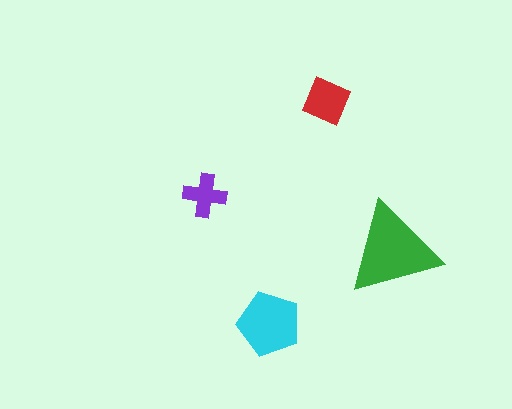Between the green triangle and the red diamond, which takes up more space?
The green triangle.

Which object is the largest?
The green triangle.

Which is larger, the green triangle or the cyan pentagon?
The green triangle.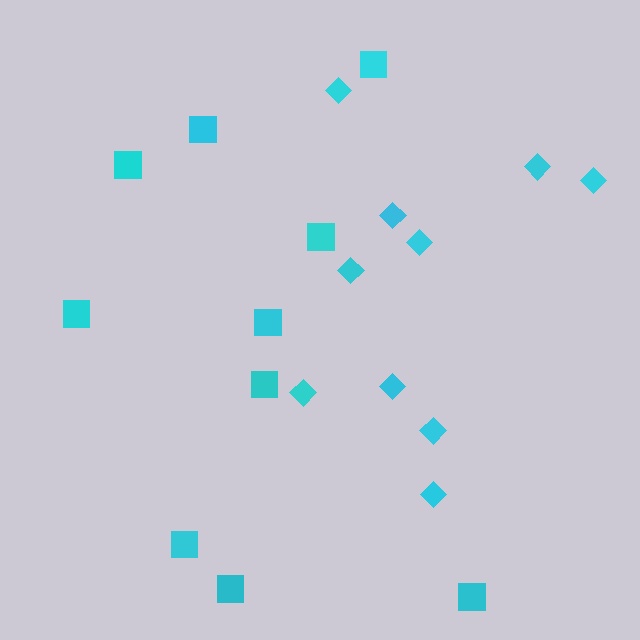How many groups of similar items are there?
There are 2 groups: one group of squares (10) and one group of diamonds (10).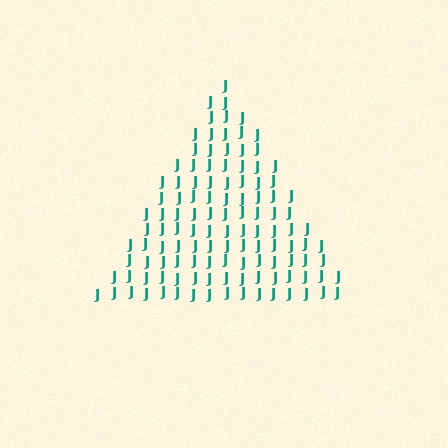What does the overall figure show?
The overall figure shows a triangle.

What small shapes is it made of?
It is made of small letter J's.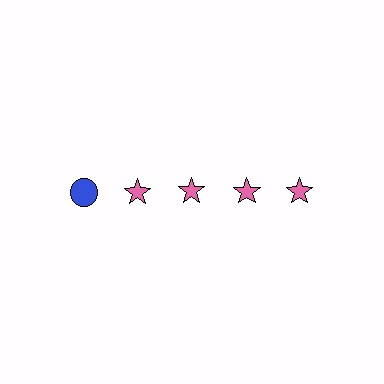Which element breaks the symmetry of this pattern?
The blue circle in the top row, leftmost column breaks the symmetry. All other shapes are pink stars.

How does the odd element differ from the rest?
It differs in both color (blue instead of pink) and shape (circle instead of star).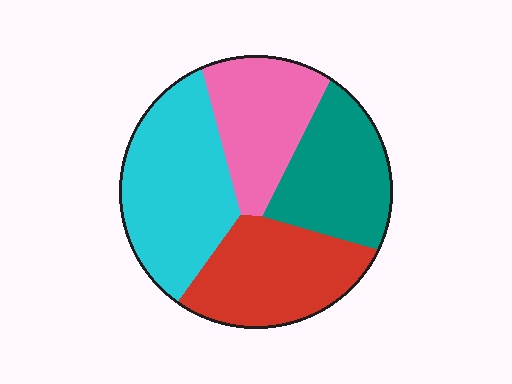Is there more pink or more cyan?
Cyan.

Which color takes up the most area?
Cyan, at roughly 30%.